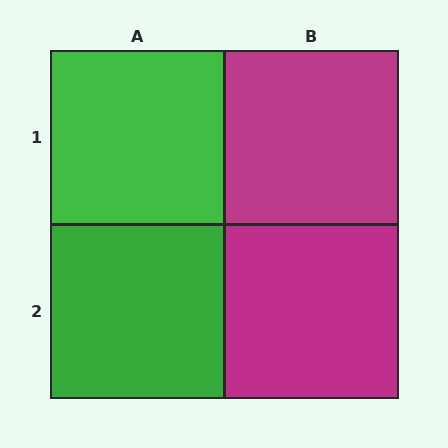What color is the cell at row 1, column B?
Magenta.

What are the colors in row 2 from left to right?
Green, magenta.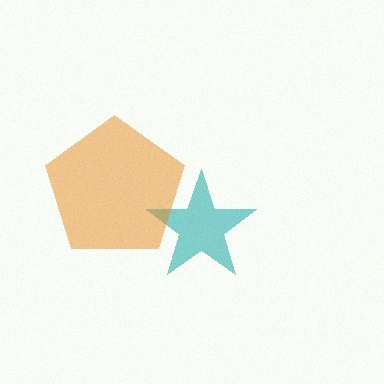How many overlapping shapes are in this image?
There are 2 overlapping shapes in the image.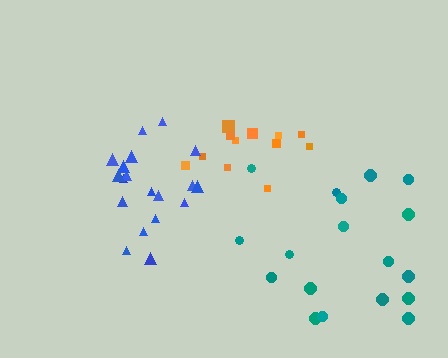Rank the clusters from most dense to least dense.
blue, orange, teal.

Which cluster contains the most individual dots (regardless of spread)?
Teal (20).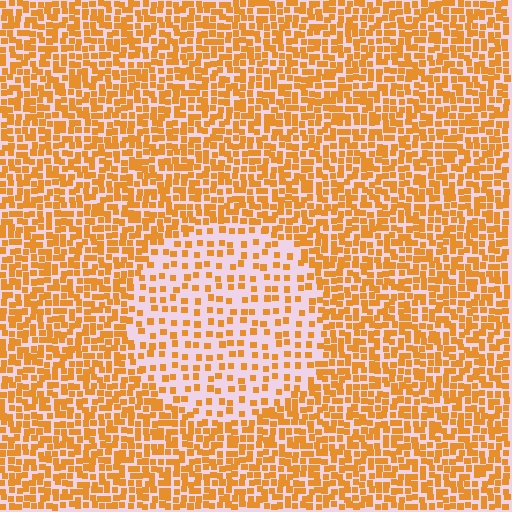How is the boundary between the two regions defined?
The boundary is defined by a change in element density (approximately 2.3x ratio). All elements are the same color, size, and shape.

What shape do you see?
I see a circle.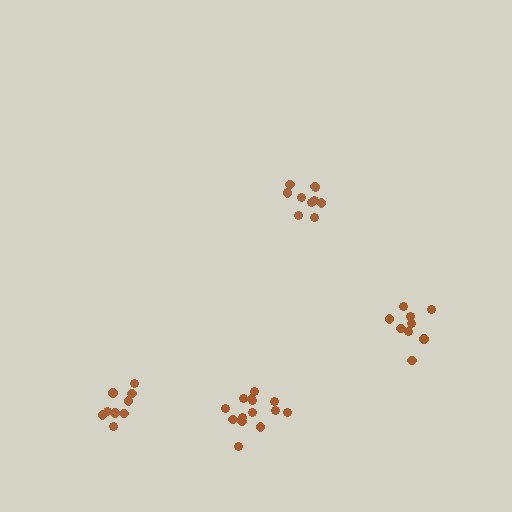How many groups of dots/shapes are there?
There are 4 groups.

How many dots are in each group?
Group 1: 9 dots, Group 2: 11 dots, Group 3: 9 dots, Group 4: 14 dots (43 total).